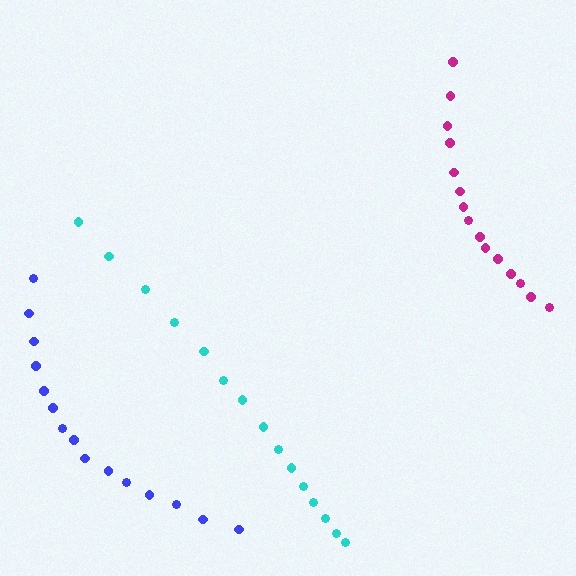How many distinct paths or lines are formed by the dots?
There are 3 distinct paths.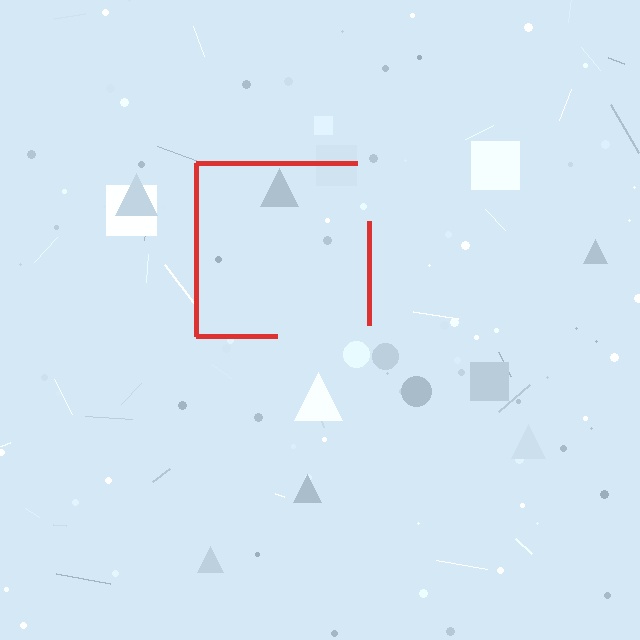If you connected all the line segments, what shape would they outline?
They would outline a square.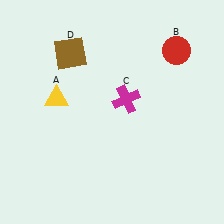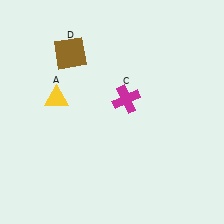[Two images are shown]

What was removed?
The red circle (B) was removed in Image 2.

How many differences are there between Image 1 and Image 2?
There is 1 difference between the two images.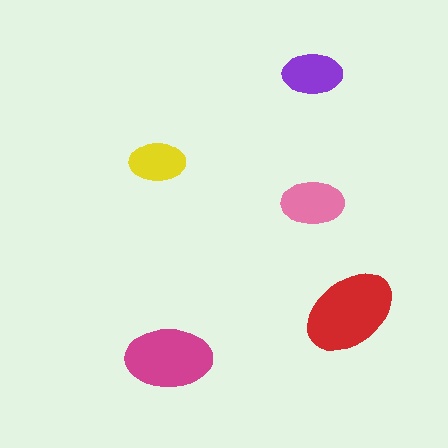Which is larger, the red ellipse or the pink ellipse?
The red one.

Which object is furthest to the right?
The red ellipse is rightmost.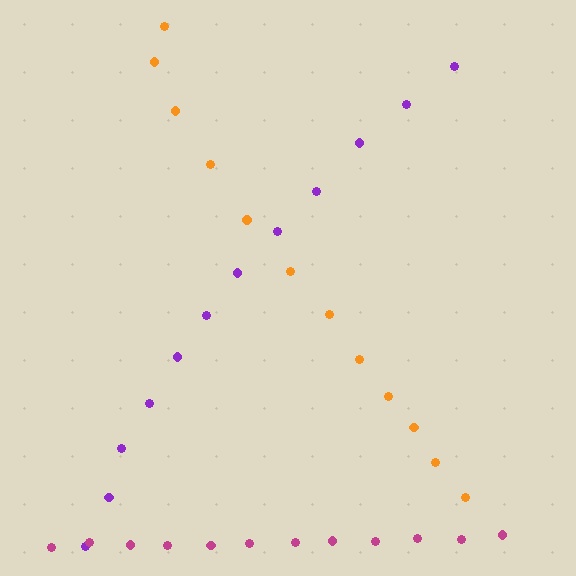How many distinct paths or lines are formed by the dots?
There are 3 distinct paths.